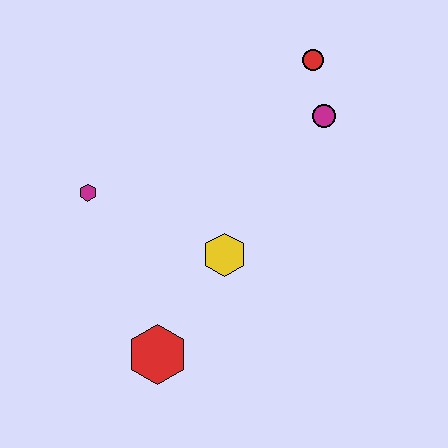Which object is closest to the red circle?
The magenta circle is closest to the red circle.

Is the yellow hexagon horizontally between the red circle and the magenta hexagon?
Yes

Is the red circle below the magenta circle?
No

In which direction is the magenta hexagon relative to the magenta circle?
The magenta hexagon is to the left of the magenta circle.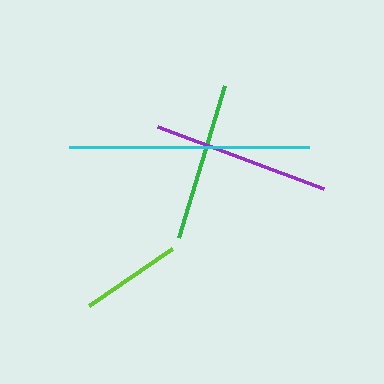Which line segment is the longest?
The cyan line is the longest at approximately 240 pixels.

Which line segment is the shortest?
The lime line is the shortest at approximately 101 pixels.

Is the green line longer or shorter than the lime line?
The green line is longer than the lime line.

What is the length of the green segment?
The green segment is approximately 159 pixels long.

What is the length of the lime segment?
The lime segment is approximately 101 pixels long.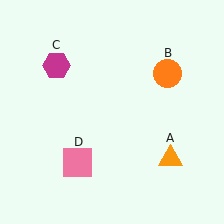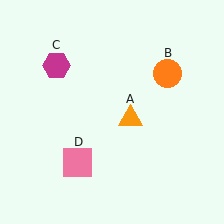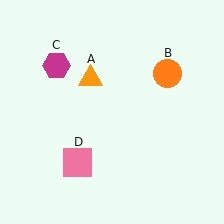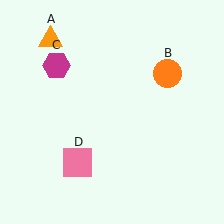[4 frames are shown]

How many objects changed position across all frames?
1 object changed position: orange triangle (object A).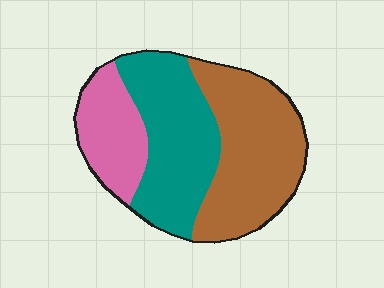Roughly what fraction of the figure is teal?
Teal takes up about three eighths (3/8) of the figure.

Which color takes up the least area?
Pink, at roughly 20%.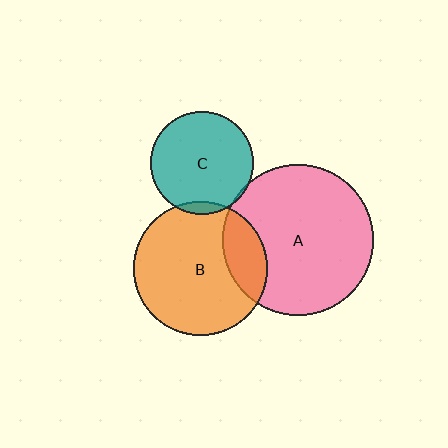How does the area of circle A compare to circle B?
Approximately 1.3 times.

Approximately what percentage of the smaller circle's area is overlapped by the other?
Approximately 5%.